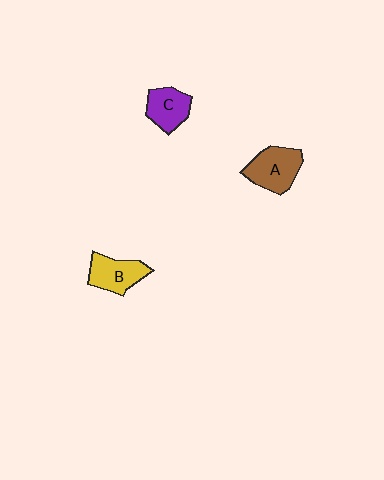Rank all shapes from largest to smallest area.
From largest to smallest: A (brown), B (yellow), C (purple).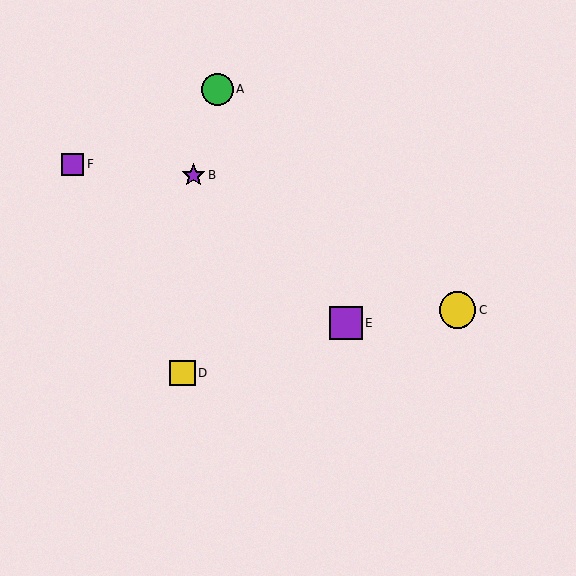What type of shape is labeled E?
Shape E is a purple square.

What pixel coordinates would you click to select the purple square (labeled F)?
Click at (73, 164) to select the purple square F.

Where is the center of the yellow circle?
The center of the yellow circle is at (458, 310).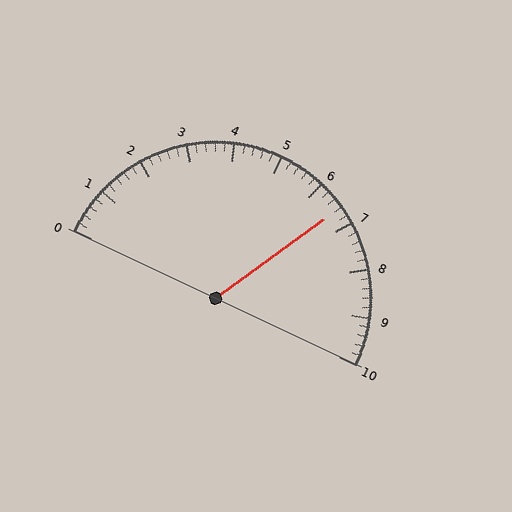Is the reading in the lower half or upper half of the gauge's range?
The reading is in the upper half of the range (0 to 10).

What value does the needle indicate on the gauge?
The needle indicates approximately 6.6.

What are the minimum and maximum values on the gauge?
The gauge ranges from 0 to 10.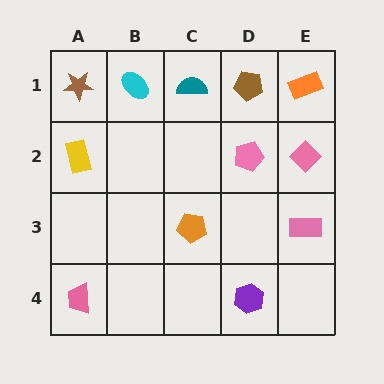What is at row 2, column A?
A yellow rectangle.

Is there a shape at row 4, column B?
No, that cell is empty.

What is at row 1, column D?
A brown pentagon.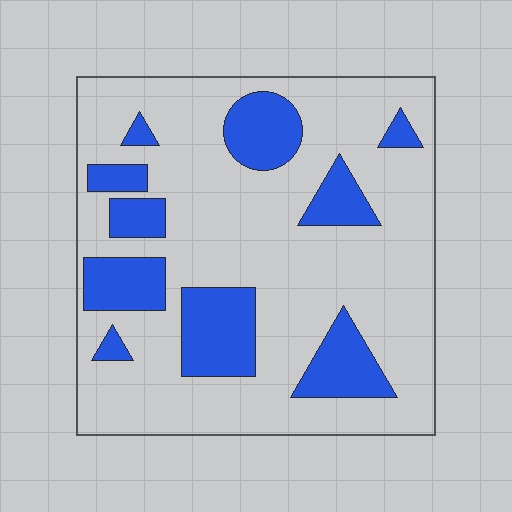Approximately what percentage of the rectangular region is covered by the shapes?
Approximately 25%.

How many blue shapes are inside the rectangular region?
10.